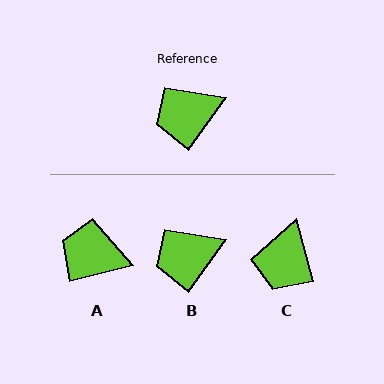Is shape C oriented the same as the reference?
No, it is off by about 50 degrees.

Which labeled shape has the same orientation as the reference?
B.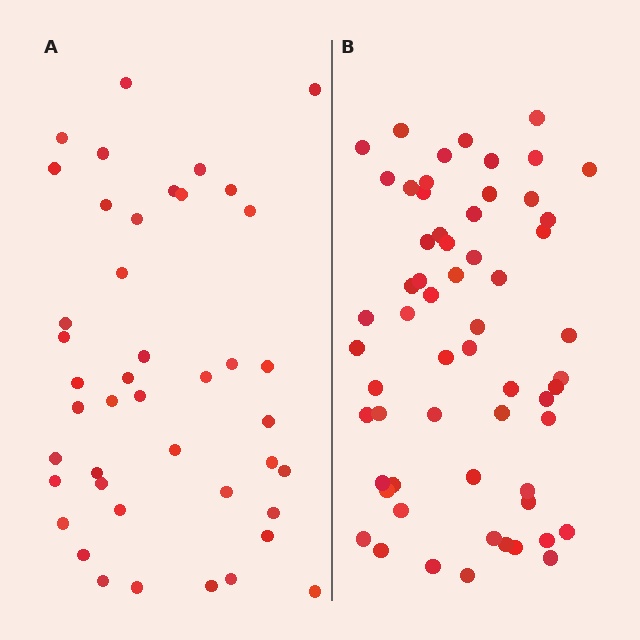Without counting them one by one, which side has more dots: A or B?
Region B (the right region) has more dots.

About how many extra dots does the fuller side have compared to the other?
Region B has approximately 15 more dots than region A.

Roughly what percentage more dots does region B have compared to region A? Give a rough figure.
About 40% more.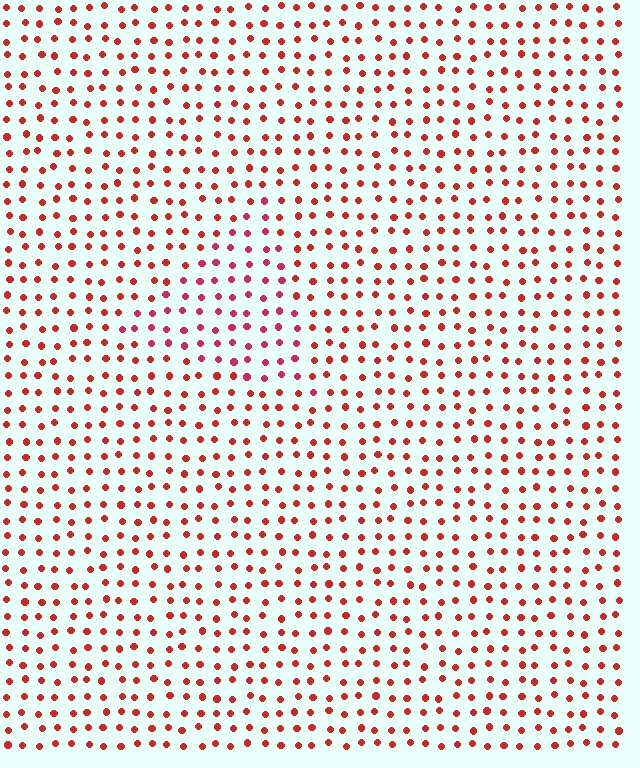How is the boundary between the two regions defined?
The boundary is defined purely by a slight shift in hue (about 22 degrees). Spacing, size, and orientation are identical on both sides.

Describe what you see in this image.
The image is filled with small red elements in a uniform arrangement. A triangle-shaped region is visible where the elements are tinted to a slightly different hue, forming a subtle color boundary.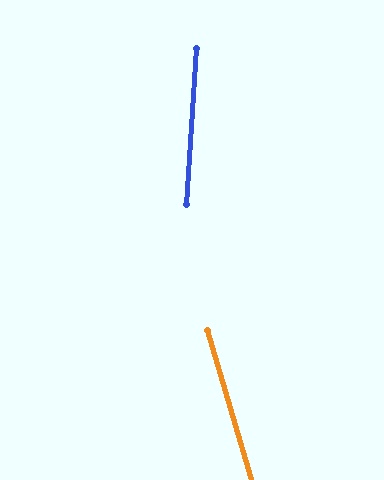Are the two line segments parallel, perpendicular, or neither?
Neither parallel nor perpendicular — they differ by about 20°.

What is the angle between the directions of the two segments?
Approximately 20 degrees.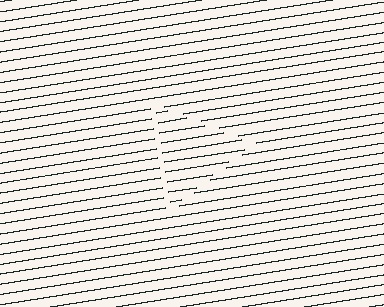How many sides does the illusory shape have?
3 sides — the line-ends trace a triangle.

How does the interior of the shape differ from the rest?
The interior of the shape contains the same grating, shifted by half a period — the contour is defined by the phase discontinuity where line-ends from the inner and outer gratings abut.